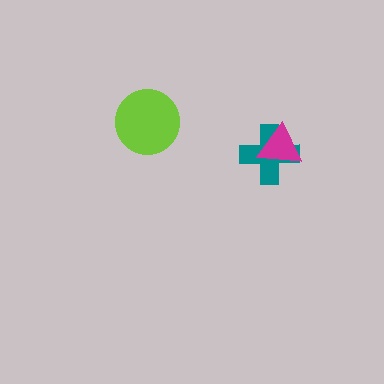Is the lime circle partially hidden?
No, no other shape covers it.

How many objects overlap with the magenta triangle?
1 object overlaps with the magenta triangle.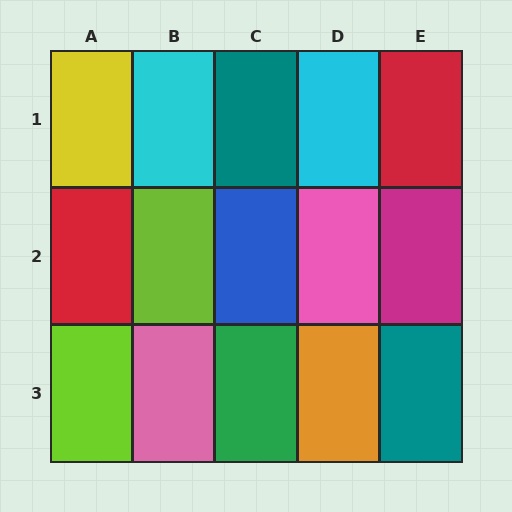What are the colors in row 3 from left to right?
Lime, pink, green, orange, teal.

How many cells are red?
2 cells are red.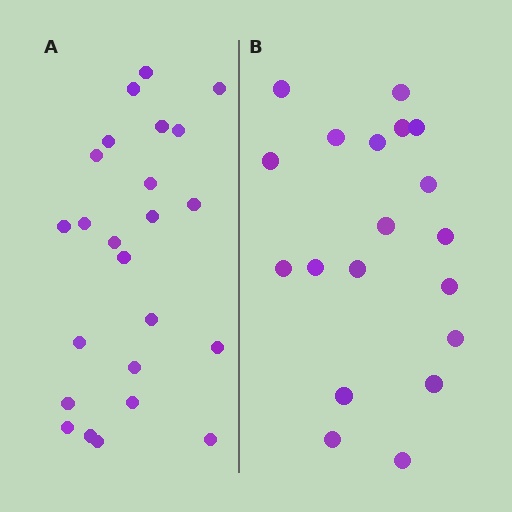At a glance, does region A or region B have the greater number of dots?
Region A (the left region) has more dots.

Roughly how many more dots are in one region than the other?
Region A has about 5 more dots than region B.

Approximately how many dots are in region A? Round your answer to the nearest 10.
About 20 dots. (The exact count is 24, which rounds to 20.)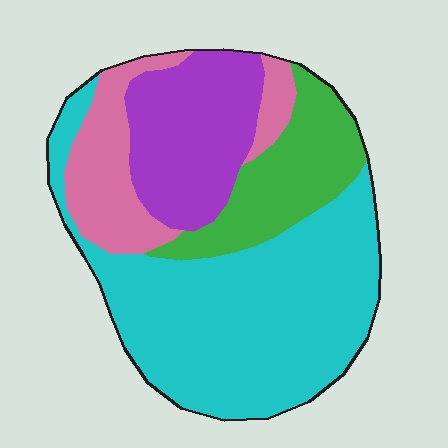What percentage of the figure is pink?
Pink covers roughly 15% of the figure.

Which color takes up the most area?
Cyan, at roughly 50%.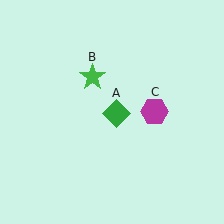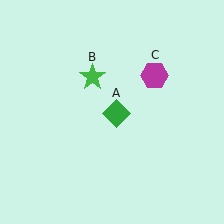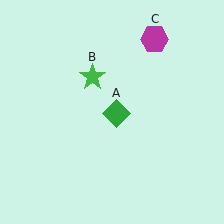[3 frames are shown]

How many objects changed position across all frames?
1 object changed position: magenta hexagon (object C).